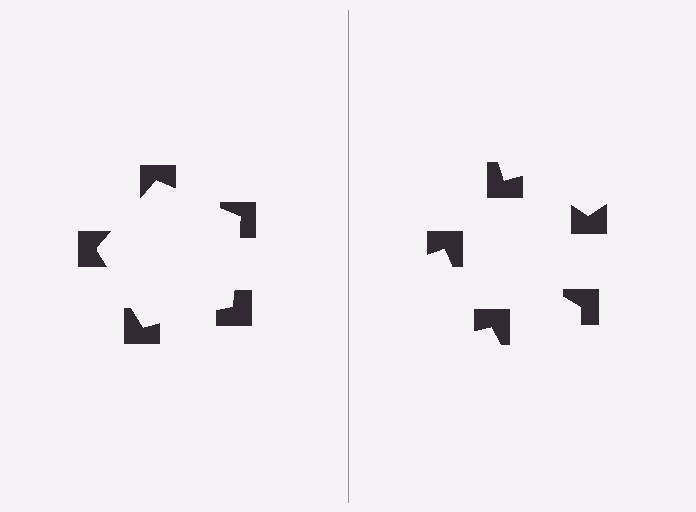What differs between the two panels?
The notched squares are positioned identically on both sides; only the wedge orientations differ. On the left they align to a pentagon; on the right they are misaligned.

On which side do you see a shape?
An illusory pentagon appears on the left side. On the right side the wedge cuts are rotated, so no coherent shape forms.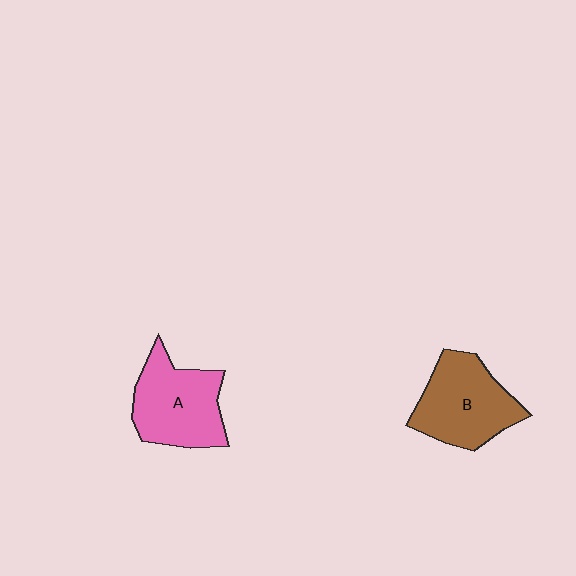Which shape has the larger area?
Shape B (brown).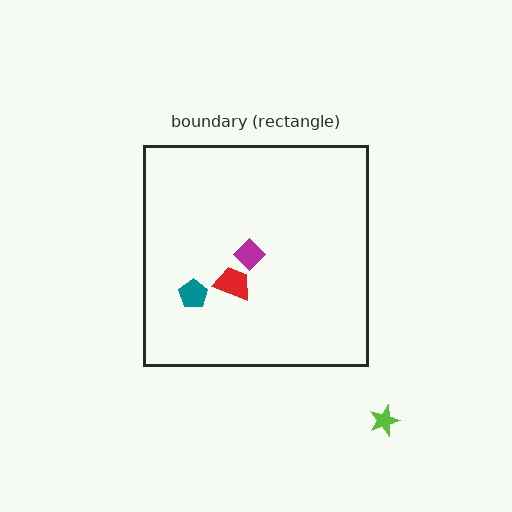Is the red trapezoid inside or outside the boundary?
Inside.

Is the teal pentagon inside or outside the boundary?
Inside.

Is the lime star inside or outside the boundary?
Outside.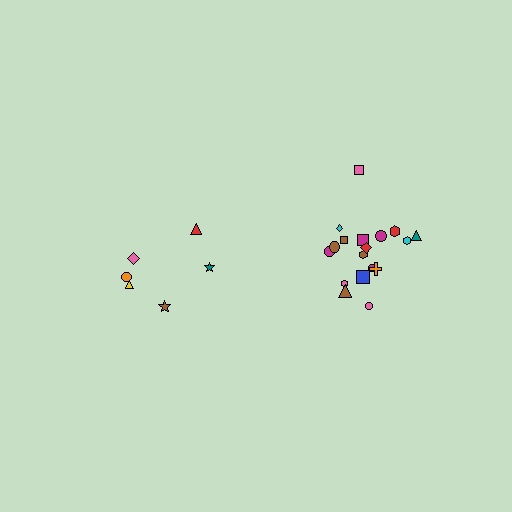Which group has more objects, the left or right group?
The right group.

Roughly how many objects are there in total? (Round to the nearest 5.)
Roughly 25 objects in total.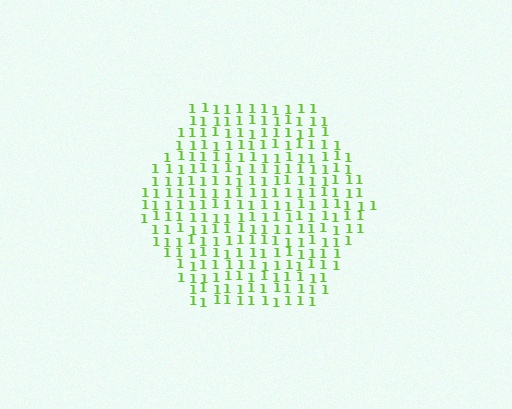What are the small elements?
The small elements are digit 1's.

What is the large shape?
The large shape is a hexagon.